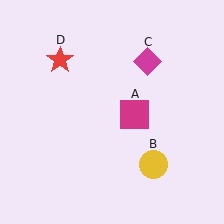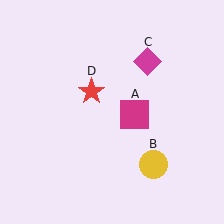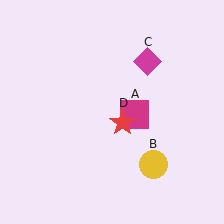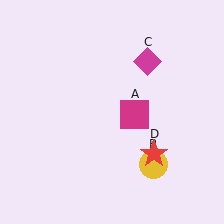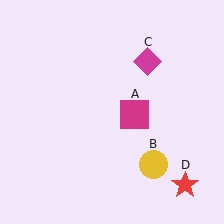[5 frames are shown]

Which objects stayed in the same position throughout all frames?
Magenta square (object A) and yellow circle (object B) and magenta diamond (object C) remained stationary.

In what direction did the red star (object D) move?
The red star (object D) moved down and to the right.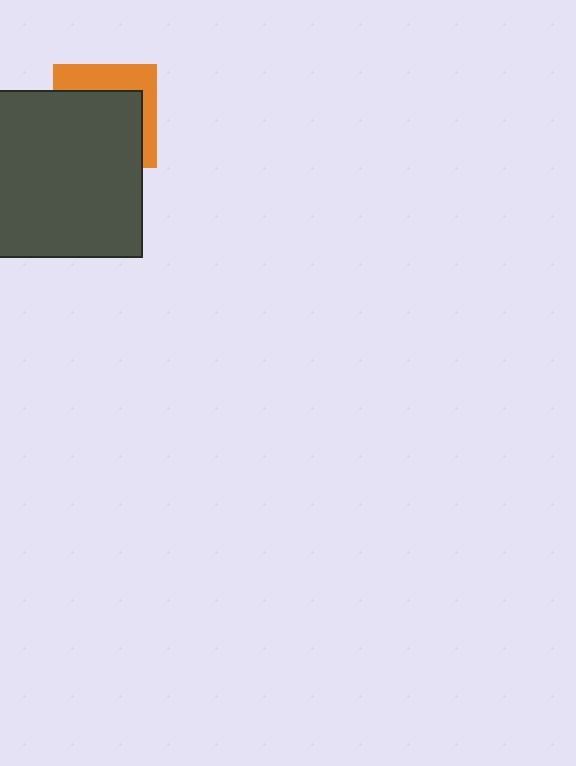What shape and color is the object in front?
The object in front is a dark gray rectangle.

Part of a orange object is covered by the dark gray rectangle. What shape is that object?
It is a square.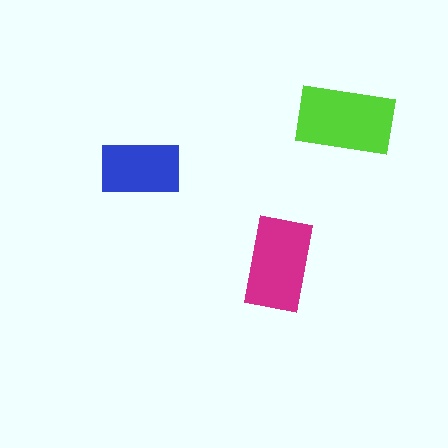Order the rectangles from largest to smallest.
the lime one, the magenta one, the blue one.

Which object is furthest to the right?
The lime rectangle is rightmost.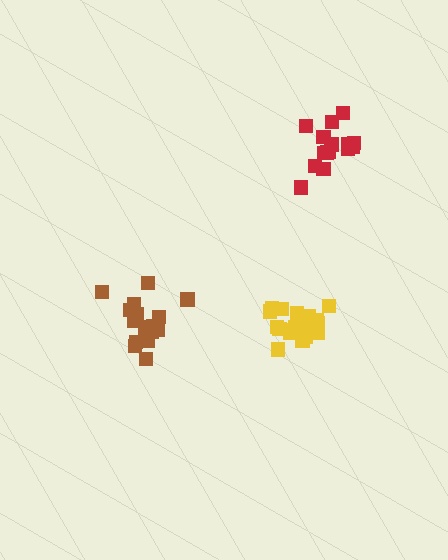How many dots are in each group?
Group 1: 20 dots, Group 2: 18 dots, Group 3: 15 dots (53 total).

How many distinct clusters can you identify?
There are 3 distinct clusters.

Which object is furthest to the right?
The red cluster is rightmost.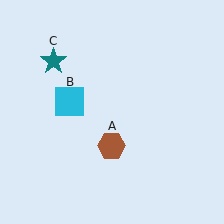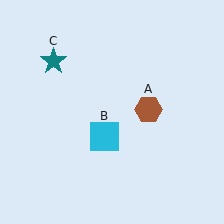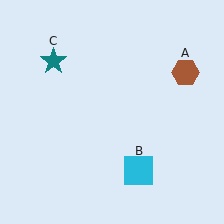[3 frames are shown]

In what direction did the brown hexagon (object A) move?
The brown hexagon (object A) moved up and to the right.